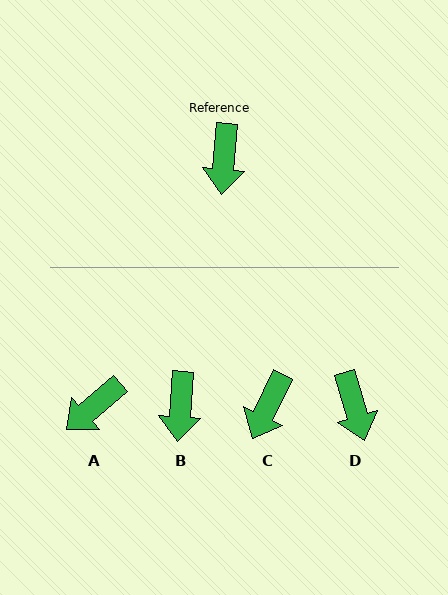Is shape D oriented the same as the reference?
No, it is off by about 21 degrees.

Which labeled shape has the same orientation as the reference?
B.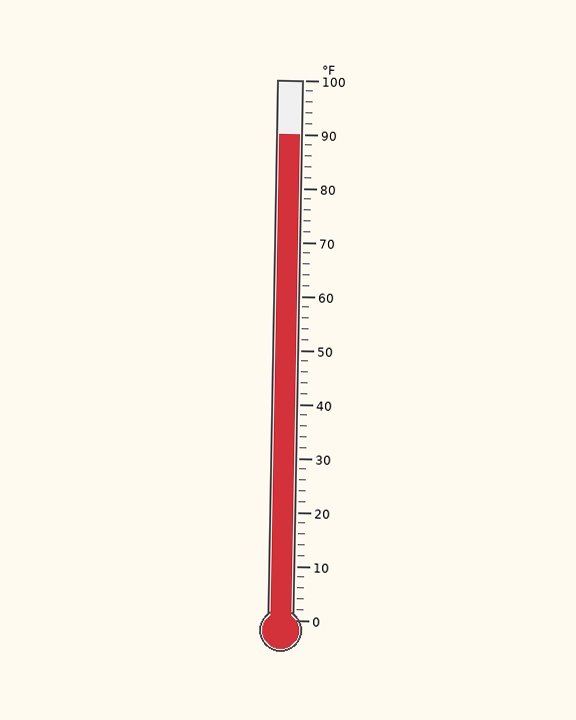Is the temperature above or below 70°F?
The temperature is above 70°F.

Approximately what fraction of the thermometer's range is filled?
The thermometer is filled to approximately 90% of its range.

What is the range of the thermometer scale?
The thermometer scale ranges from 0°F to 100°F.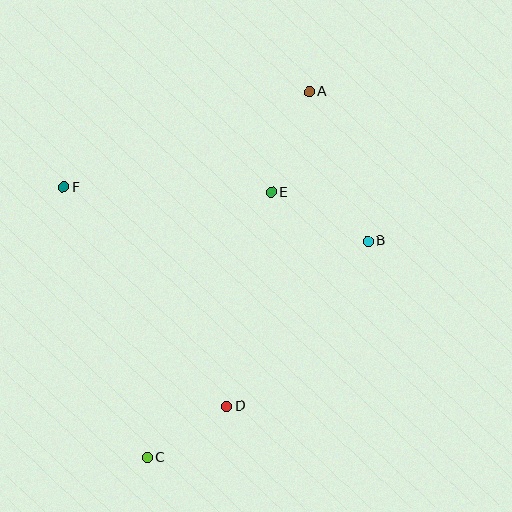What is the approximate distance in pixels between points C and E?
The distance between C and E is approximately 293 pixels.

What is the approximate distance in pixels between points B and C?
The distance between B and C is approximately 309 pixels.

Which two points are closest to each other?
Points C and D are closest to each other.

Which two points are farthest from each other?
Points A and C are farthest from each other.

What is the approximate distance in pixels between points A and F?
The distance between A and F is approximately 264 pixels.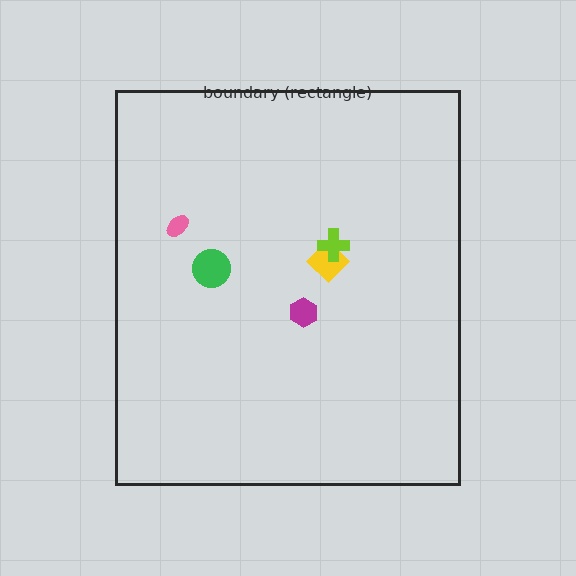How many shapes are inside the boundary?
5 inside, 0 outside.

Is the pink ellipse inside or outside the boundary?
Inside.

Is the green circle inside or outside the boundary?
Inside.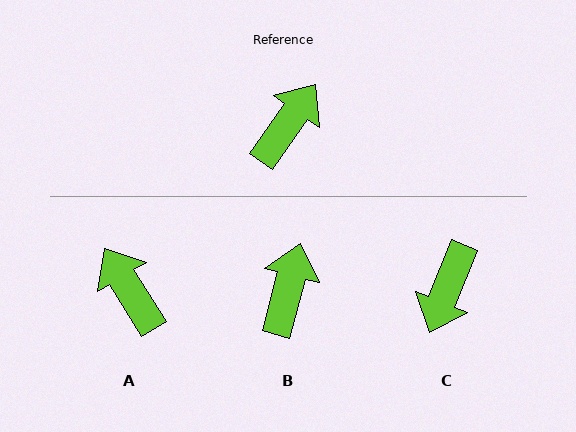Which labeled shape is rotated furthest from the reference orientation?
C, about 167 degrees away.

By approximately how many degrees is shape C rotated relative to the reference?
Approximately 167 degrees clockwise.